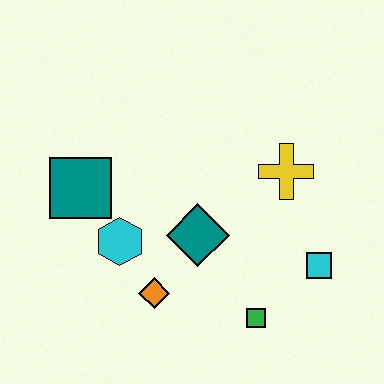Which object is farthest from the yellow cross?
The teal square is farthest from the yellow cross.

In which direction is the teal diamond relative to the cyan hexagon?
The teal diamond is to the right of the cyan hexagon.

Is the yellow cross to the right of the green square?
Yes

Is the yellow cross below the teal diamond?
No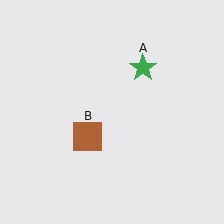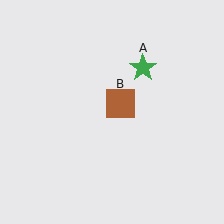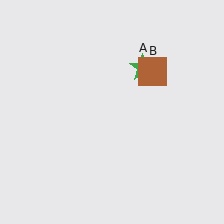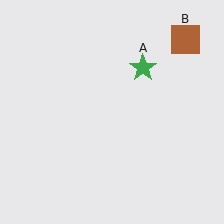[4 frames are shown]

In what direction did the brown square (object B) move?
The brown square (object B) moved up and to the right.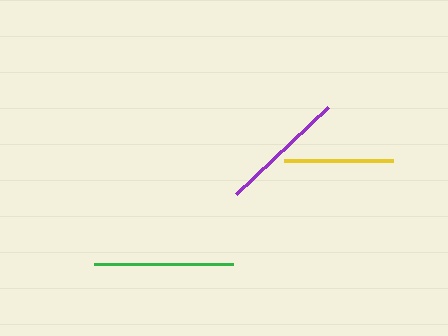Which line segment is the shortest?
The yellow line is the shortest at approximately 110 pixels.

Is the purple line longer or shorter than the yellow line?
The purple line is longer than the yellow line.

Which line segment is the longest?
The green line is the longest at approximately 139 pixels.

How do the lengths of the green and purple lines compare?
The green and purple lines are approximately the same length.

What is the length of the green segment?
The green segment is approximately 139 pixels long.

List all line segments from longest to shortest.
From longest to shortest: green, purple, yellow.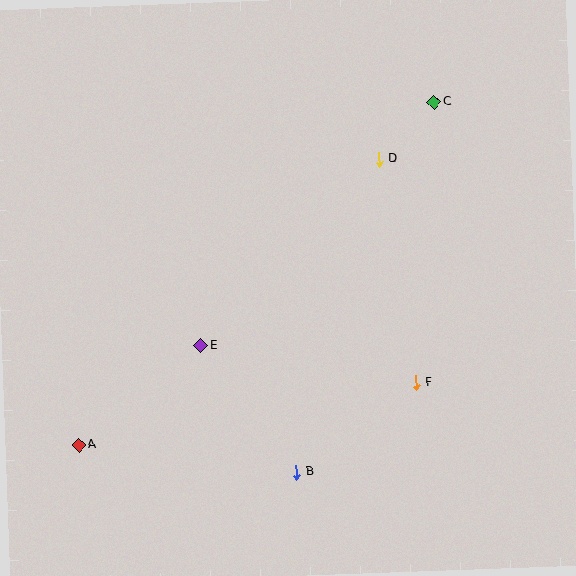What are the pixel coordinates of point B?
Point B is at (296, 472).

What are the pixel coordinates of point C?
Point C is at (434, 102).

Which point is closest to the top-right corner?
Point C is closest to the top-right corner.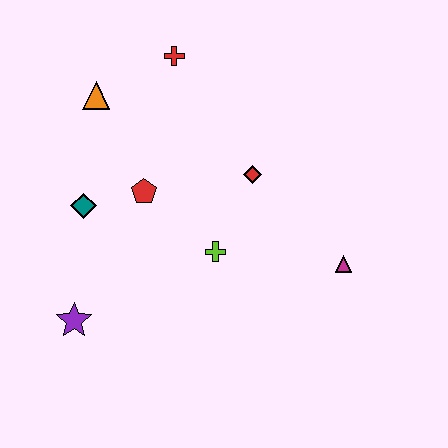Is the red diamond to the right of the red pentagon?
Yes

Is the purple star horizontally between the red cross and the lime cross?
No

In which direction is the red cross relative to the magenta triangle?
The red cross is above the magenta triangle.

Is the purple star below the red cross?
Yes